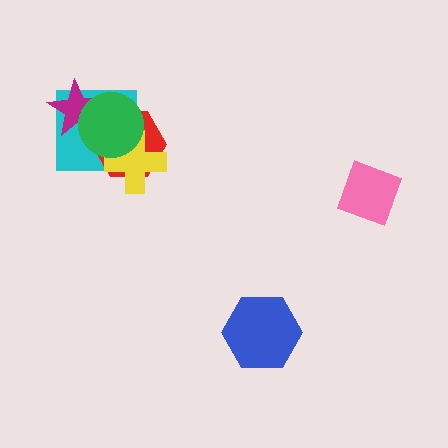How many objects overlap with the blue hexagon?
0 objects overlap with the blue hexagon.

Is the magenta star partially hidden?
Yes, it is partially covered by another shape.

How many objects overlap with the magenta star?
2 objects overlap with the magenta star.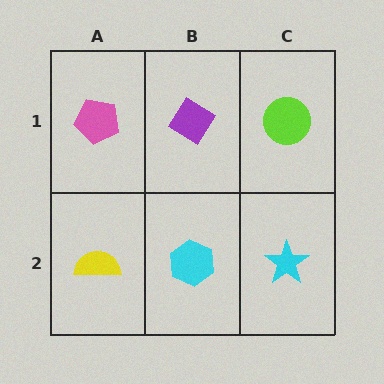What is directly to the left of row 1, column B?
A pink pentagon.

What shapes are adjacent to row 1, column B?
A cyan hexagon (row 2, column B), a pink pentagon (row 1, column A), a lime circle (row 1, column C).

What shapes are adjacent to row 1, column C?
A cyan star (row 2, column C), a purple diamond (row 1, column B).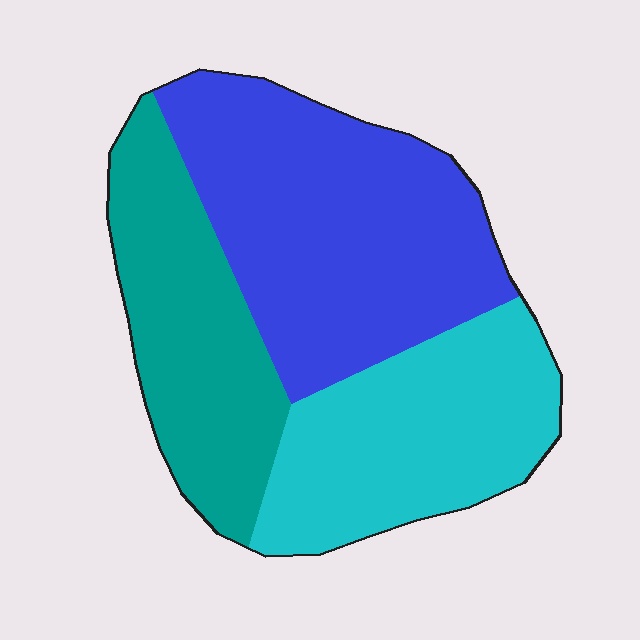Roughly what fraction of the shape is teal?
Teal covers roughly 25% of the shape.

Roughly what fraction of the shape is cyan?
Cyan takes up about one third (1/3) of the shape.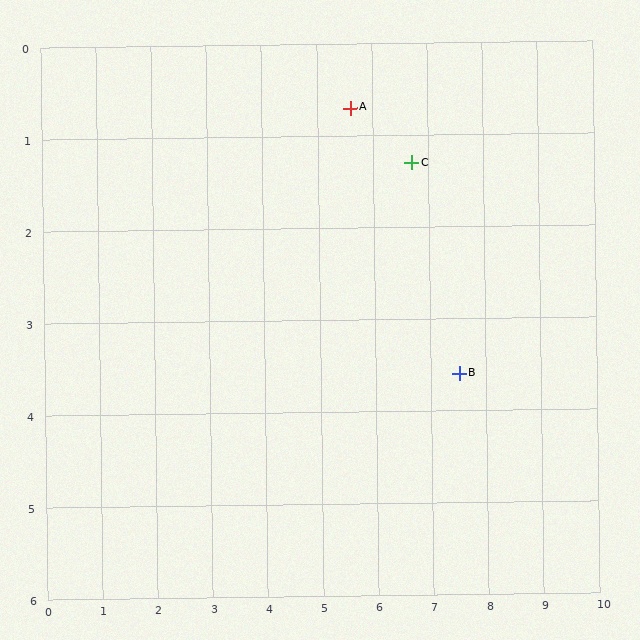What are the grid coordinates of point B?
Point B is at approximately (7.5, 3.6).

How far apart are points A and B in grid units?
Points A and B are about 3.5 grid units apart.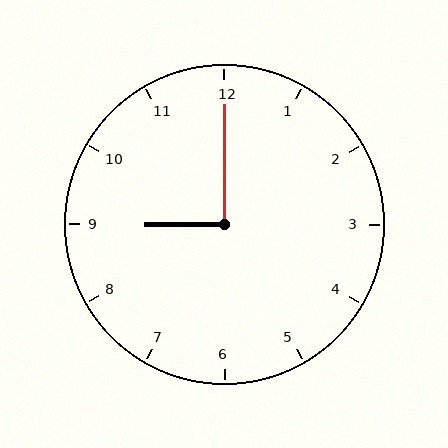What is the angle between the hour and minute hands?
Approximately 90 degrees.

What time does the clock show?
9:00.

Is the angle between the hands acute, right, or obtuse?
It is right.